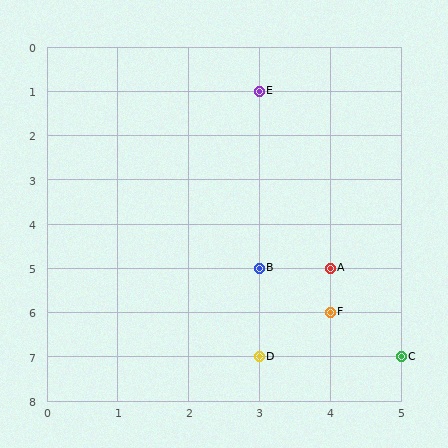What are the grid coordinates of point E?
Point E is at grid coordinates (3, 1).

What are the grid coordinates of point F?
Point F is at grid coordinates (4, 6).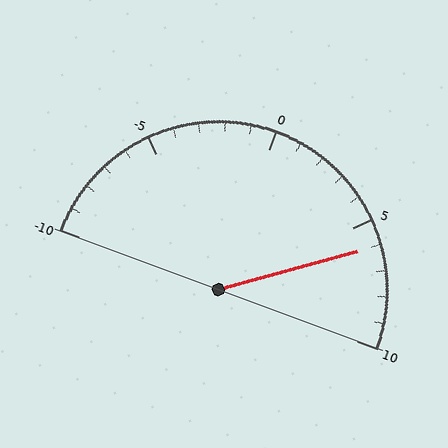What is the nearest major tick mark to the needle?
The nearest major tick mark is 5.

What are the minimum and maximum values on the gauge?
The gauge ranges from -10 to 10.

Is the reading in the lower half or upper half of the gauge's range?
The reading is in the upper half of the range (-10 to 10).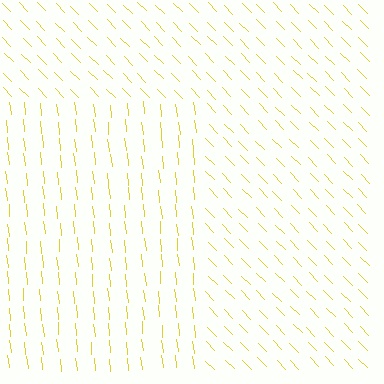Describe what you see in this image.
The image is filled with small yellow line segments. A rectangle region in the image has lines oriented differently from the surrounding lines, creating a visible texture boundary.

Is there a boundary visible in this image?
Yes, there is a texture boundary formed by a change in line orientation.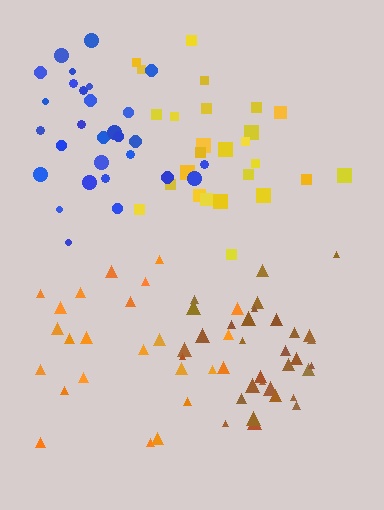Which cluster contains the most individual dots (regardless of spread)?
Brown (32).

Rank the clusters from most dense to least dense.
brown, yellow, blue, orange.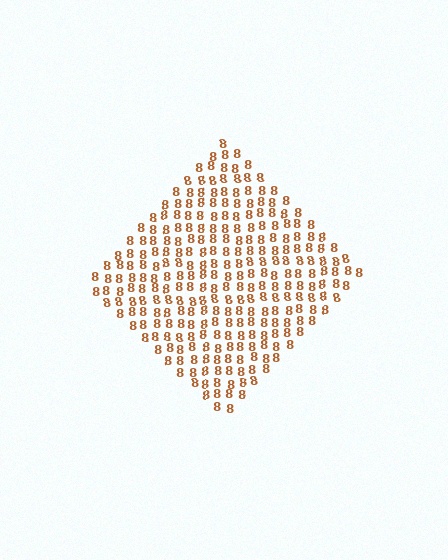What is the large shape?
The large shape is a diamond.